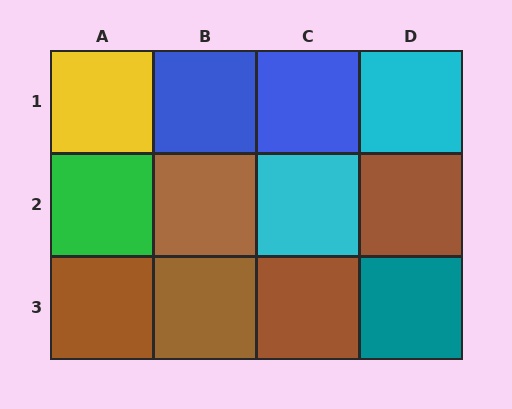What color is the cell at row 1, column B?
Blue.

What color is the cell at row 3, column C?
Brown.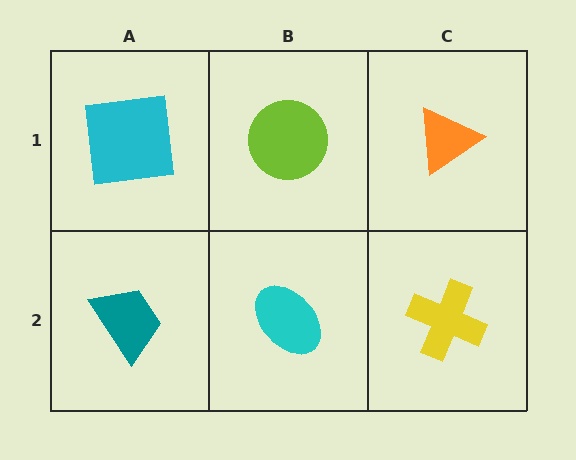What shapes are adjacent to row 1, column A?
A teal trapezoid (row 2, column A), a lime circle (row 1, column B).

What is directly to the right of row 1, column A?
A lime circle.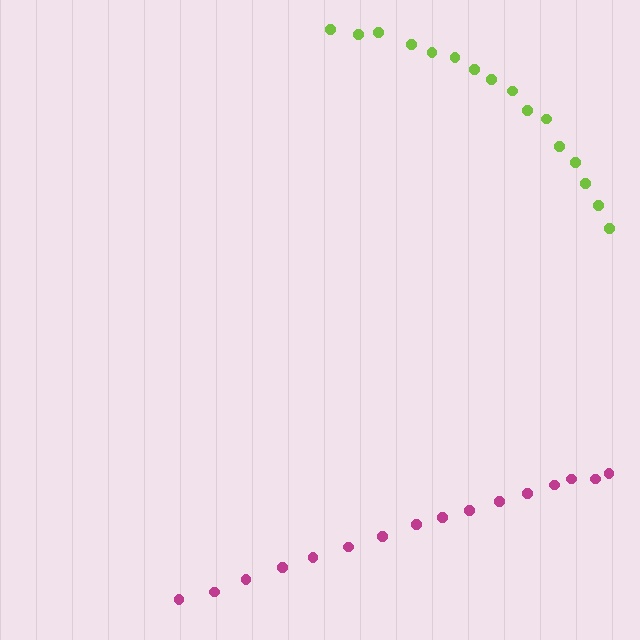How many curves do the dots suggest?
There are 2 distinct paths.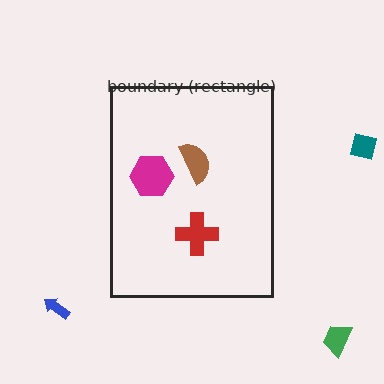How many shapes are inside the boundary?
3 inside, 3 outside.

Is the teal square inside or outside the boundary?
Outside.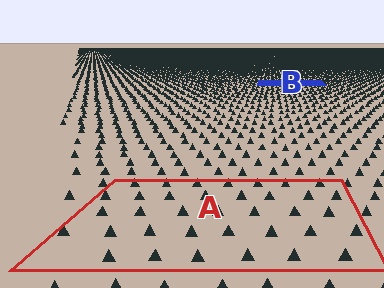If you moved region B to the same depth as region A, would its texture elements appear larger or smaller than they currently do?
They would appear larger. At a closer depth, the same texture elements are projected at a bigger on-screen size.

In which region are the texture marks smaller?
The texture marks are smaller in region B, because it is farther away.